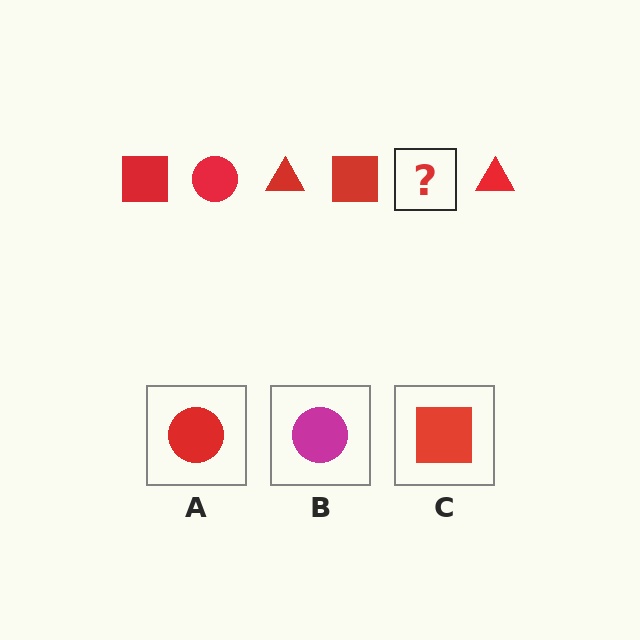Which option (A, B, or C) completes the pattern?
A.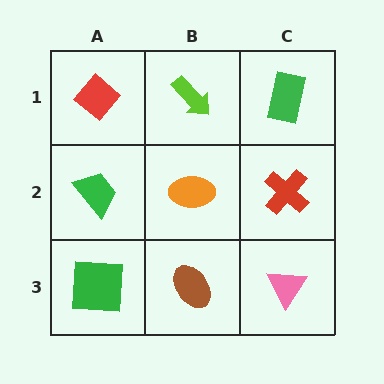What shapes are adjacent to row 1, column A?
A green trapezoid (row 2, column A), a lime arrow (row 1, column B).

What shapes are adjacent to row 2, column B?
A lime arrow (row 1, column B), a brown ellipse (row 3, column B), a green trapezoid (row 2, column A), a red cross (row 2, column C).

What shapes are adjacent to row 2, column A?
A red diamond (row 1, column A), a green square (row 3, column A), an orange ellipse (row 2, column B).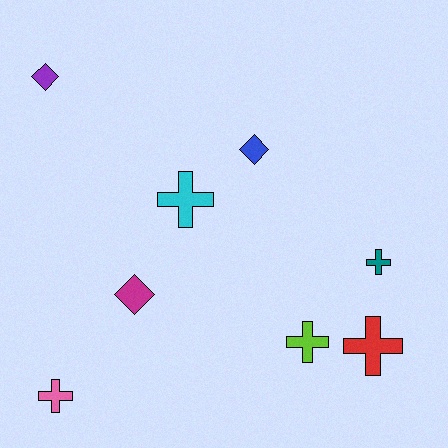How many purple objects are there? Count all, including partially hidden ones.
There is 1 purple object.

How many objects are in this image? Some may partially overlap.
There are 8 objects.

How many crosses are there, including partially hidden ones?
There are 5 crosses.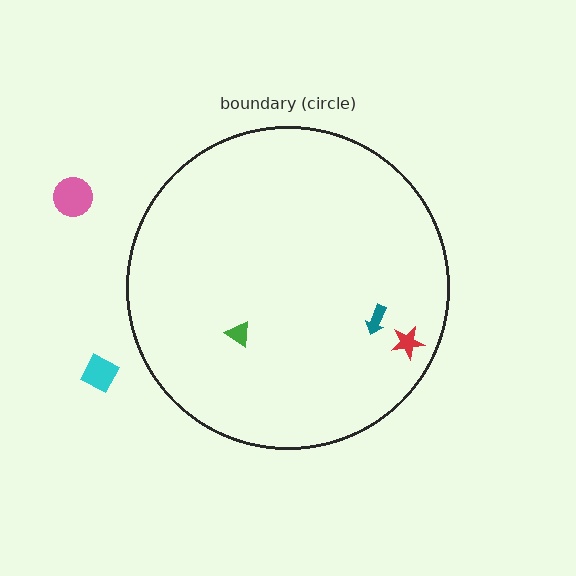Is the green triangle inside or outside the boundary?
Inside.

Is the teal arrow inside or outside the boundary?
Inside.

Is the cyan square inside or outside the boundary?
Outside.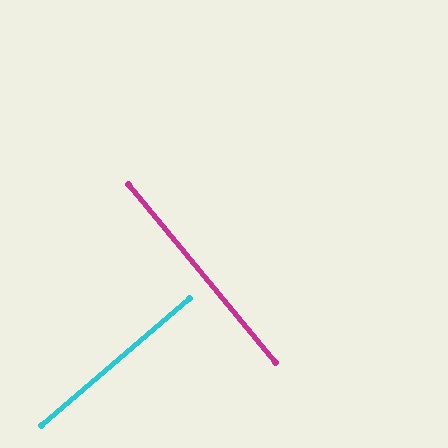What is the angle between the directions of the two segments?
Approximately 89 degrees.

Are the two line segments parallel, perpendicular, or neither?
Perpendicular — they meet at approximately 89°.